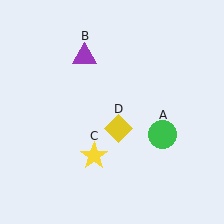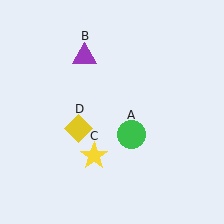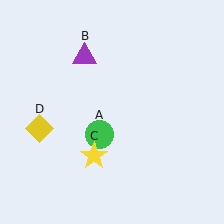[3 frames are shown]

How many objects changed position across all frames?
2 objects changed position: green circle (object A), yellow diamond (object D).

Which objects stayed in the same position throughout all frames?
Purple triangle (object B) and yellow star (object C) remained stationary.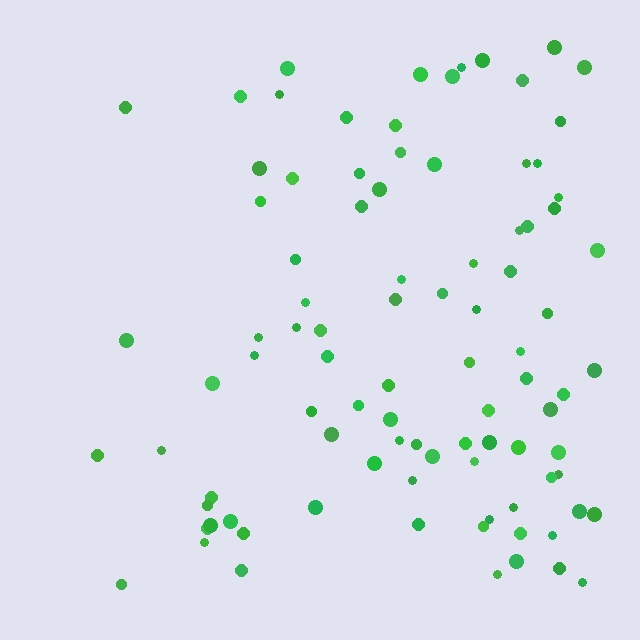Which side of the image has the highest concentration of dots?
The right.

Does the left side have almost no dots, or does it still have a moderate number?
Still a moderate number, just noticeably fewer than the right.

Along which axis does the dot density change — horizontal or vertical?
Horizontal.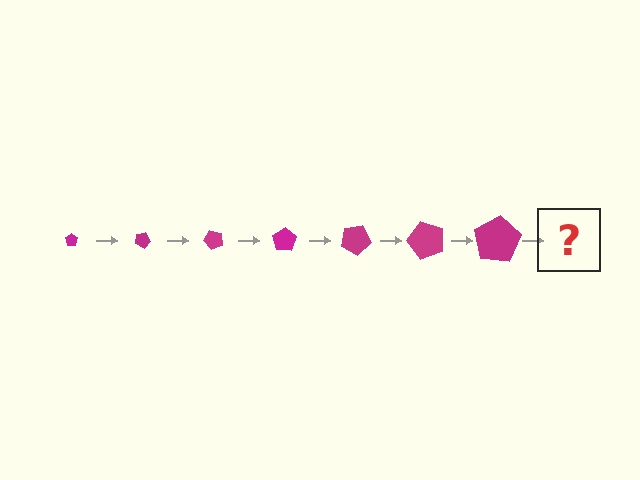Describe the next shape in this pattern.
It should be a pentagon, larger than the previous one and rotated 175 degrees from the start.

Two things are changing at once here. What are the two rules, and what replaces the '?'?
The two rules are that the pentagon grows larger each step and it rotates 25 degrees each step. The '?' should be a pentagon, larger than the previous one and rotated 175 degrees from the start.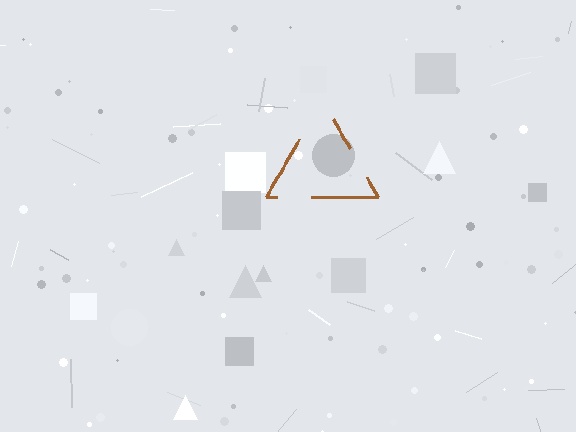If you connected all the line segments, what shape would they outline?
They would outline a triangle.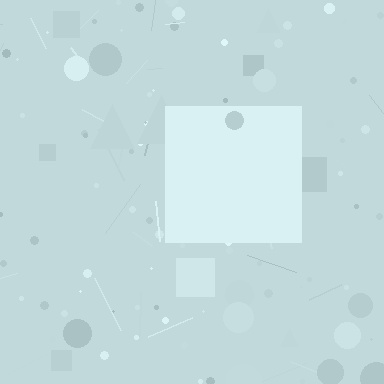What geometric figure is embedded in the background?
A square is embedded in the background.